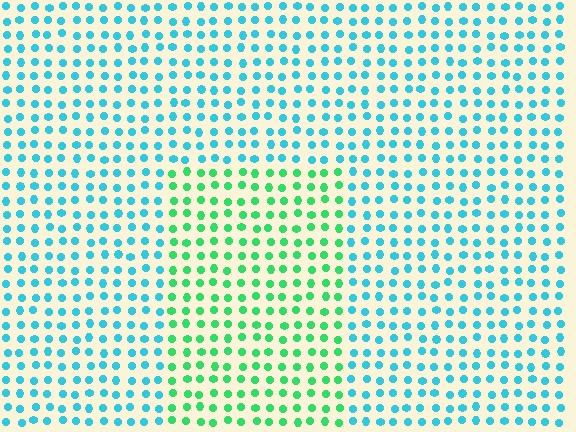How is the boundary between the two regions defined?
The boundary is defined purely by a slight shift in hue (about 48 degrees). Spacing, size, and orientation are identical on both sides.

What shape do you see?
I see a rectangle.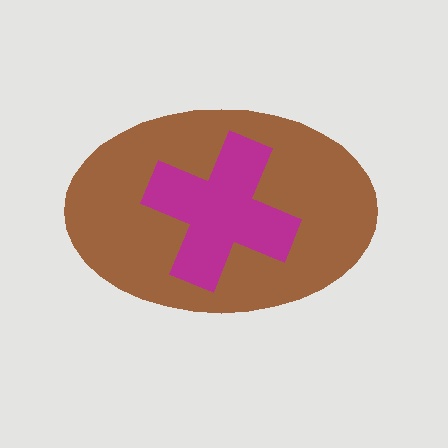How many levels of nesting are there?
2.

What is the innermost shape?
The magenta cross.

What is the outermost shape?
The brown ellipse.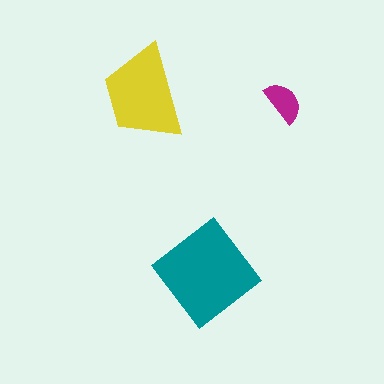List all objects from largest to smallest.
The teal diamond, the yellow trapezoid, the magenta semicircle.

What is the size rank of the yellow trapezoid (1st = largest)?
2nd.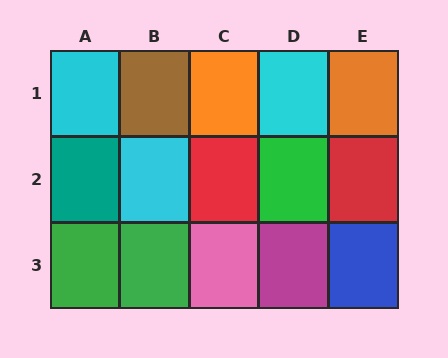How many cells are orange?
2 cells are orange.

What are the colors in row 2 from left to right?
Teal, cyan, red, green, red.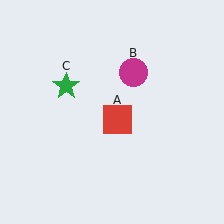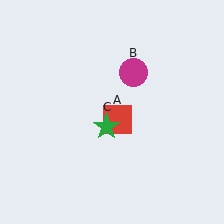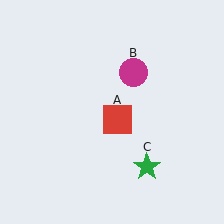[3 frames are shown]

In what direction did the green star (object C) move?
The green star (object C) moved down and to the right.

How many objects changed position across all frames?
1 object changed position: green star (object C).